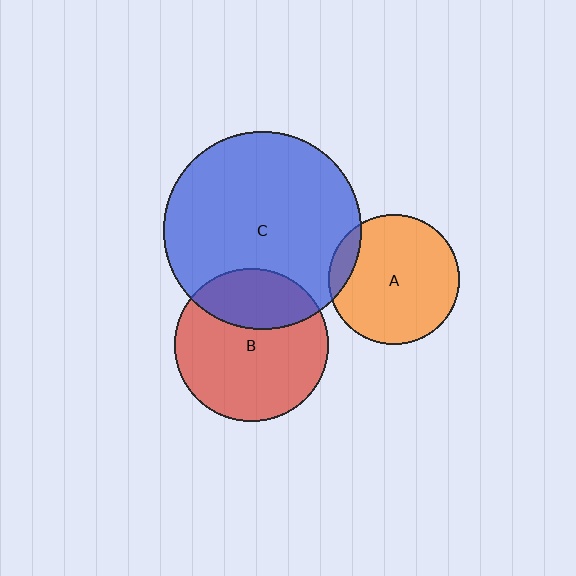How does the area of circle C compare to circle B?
Approximately 1.7 times.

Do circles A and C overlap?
Yes.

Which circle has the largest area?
Circle C (blue).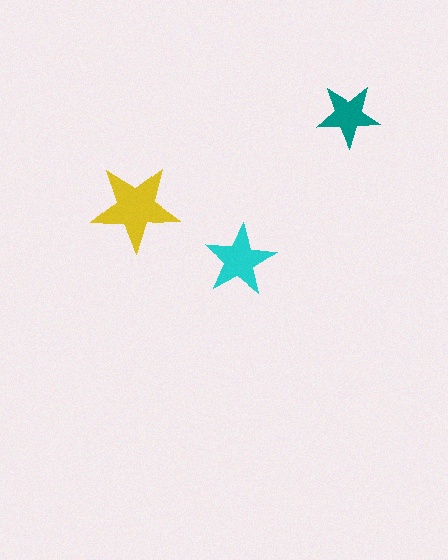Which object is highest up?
The teal star is topmost.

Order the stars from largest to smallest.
the yellow one, the cyan one, the teal one.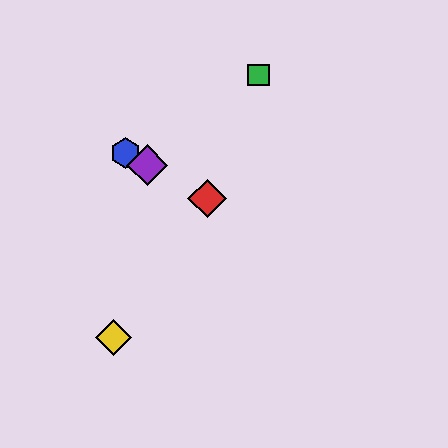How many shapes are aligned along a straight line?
3 shapes (the red diamond, the blue hexagon, the purple diamond) are aligned along a straight line.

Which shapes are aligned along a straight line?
The red diamond, the blue hexagon, the purple diamond are aligned along a straight line.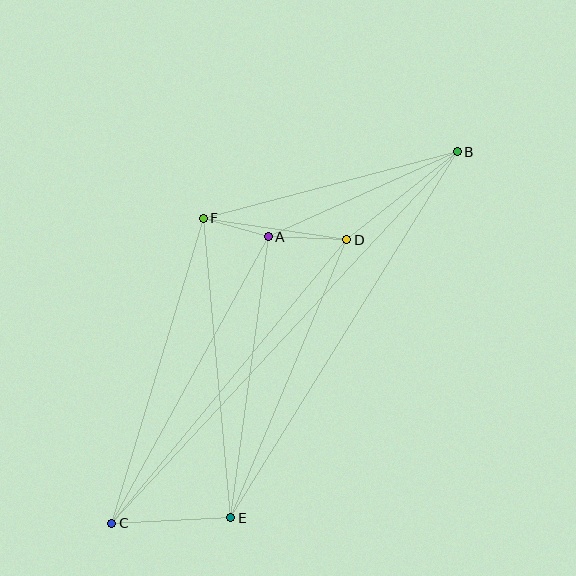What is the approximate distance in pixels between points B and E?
The distance between B and E is approximately 431 pixels.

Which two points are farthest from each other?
Points B and C are farthest from each other.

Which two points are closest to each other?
Points A and F are closest to each other.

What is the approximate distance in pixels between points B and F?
The distance between B and F is approximately 263 pixels.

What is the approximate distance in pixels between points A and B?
The distance between A and B is approximately 207 pixels.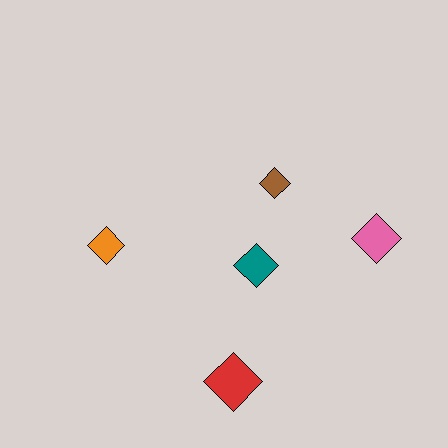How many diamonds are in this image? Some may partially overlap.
There are 5 diamonds.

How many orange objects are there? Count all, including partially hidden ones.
There is 1 orange object.